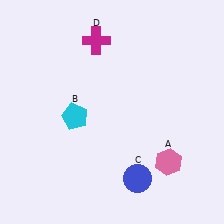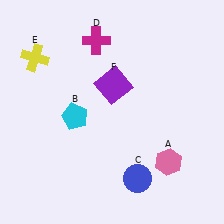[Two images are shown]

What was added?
A yellow cross (E), a purple square (F) were added in Image 2.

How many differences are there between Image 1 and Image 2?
There are 2 differences between the two images.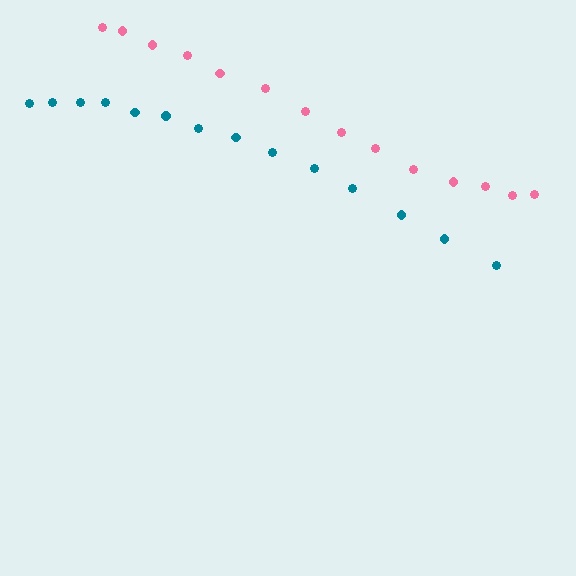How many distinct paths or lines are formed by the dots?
There are 2 distinct paths.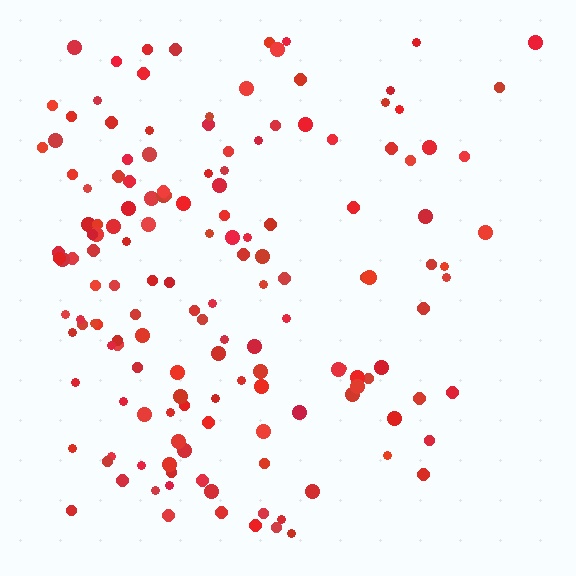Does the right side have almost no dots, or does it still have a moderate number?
Still a moderate number, just noticeably fewer than the left.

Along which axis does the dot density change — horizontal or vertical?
Horizontal.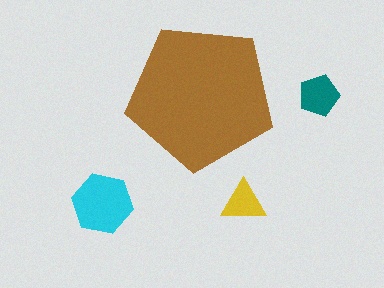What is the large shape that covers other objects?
A brown pentagon.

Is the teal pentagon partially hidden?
No, the teal pentagon is fully visible.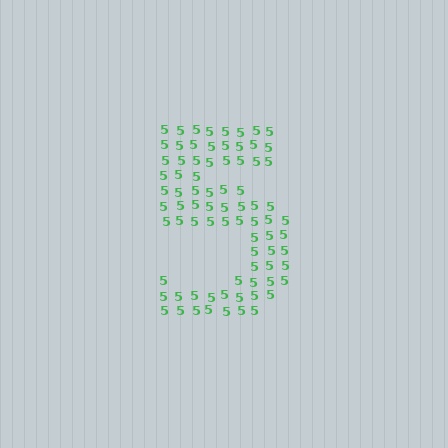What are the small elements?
The small elements are digit 5's.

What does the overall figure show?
The overall figure shows the digit 5.